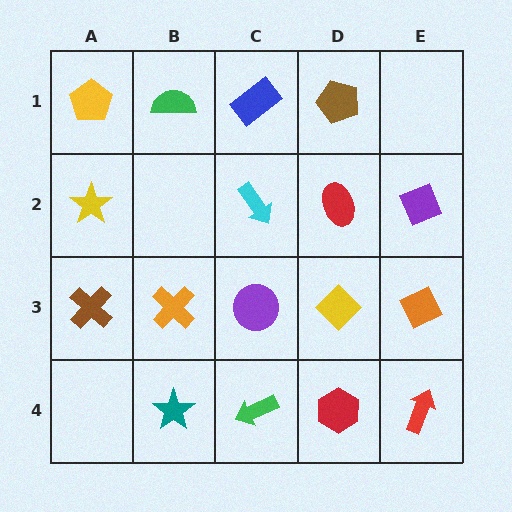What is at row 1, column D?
A brown pentagon.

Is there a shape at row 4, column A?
No, that cell is empty.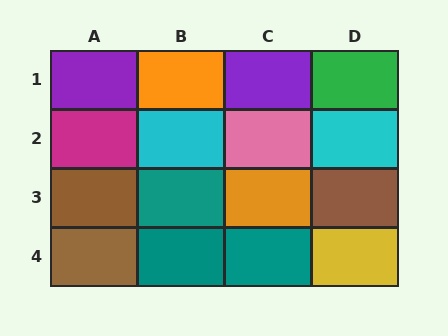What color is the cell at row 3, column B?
Teal.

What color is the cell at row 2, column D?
Cyan.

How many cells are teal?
3 cells are teal.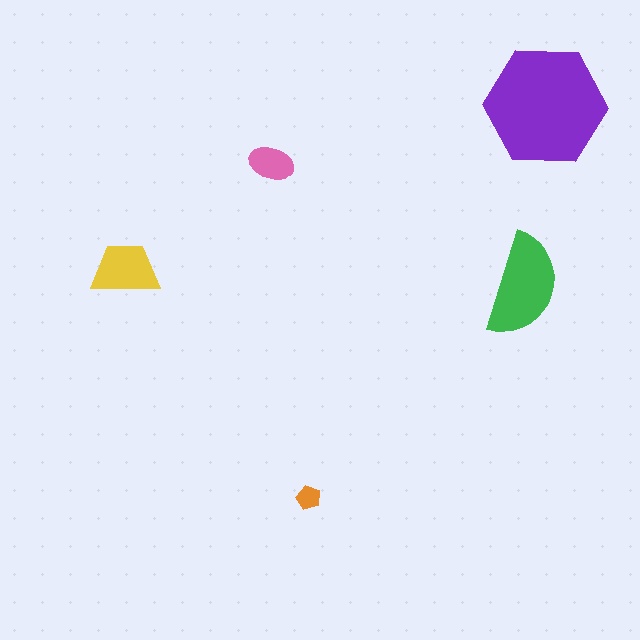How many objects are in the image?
There are 5 objects in the image.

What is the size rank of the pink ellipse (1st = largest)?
4th.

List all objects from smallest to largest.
The orange pentagon, the pink ellipse, the yellow trapezoid, the green semicircle, the purple hexagon.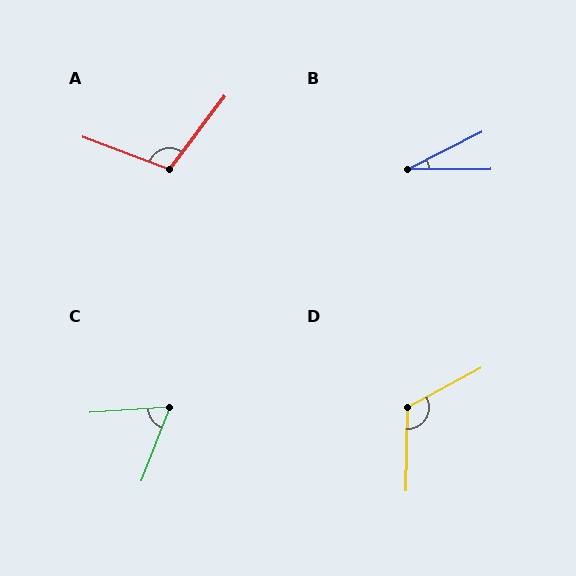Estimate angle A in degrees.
Approximately 106 degrees.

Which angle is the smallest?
B, at approximately 26 degrees.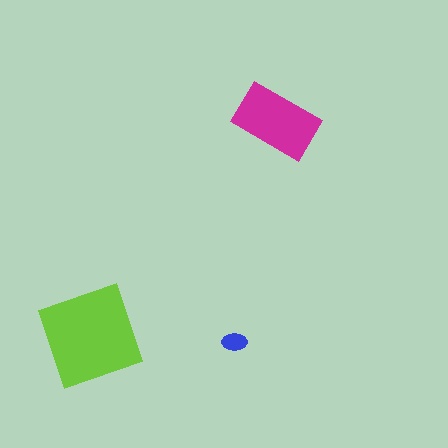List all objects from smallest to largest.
The blue ellipse, the magenta rectangle, the lime square.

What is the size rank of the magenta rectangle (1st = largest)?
2nd.